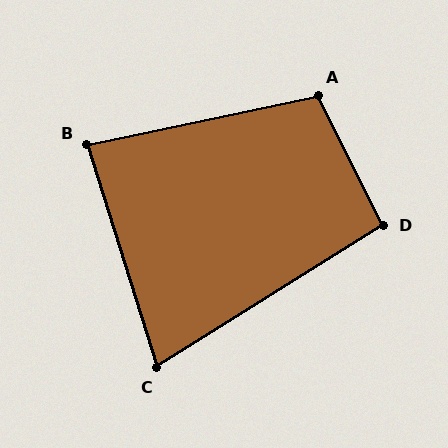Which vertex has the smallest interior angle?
C, at approximately 75 degrees.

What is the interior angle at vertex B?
Approximately 84 degrees (acute).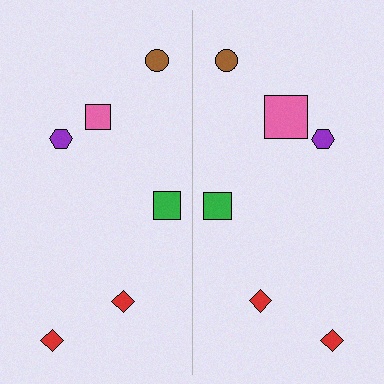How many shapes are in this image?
There are 12 shapes in this image.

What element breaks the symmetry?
The pink square on the right side has a different size than its mirror counterpart.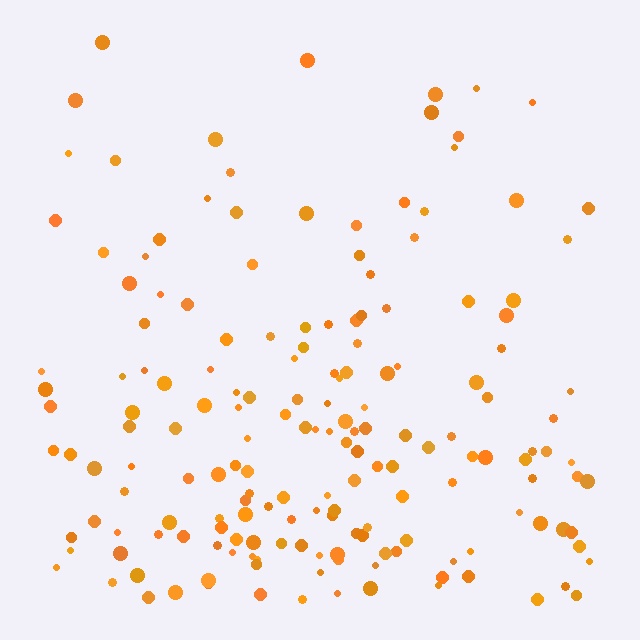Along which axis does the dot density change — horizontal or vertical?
Vertical.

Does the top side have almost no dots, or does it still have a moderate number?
Still a moderate number, just noticeably fewer than the bottom.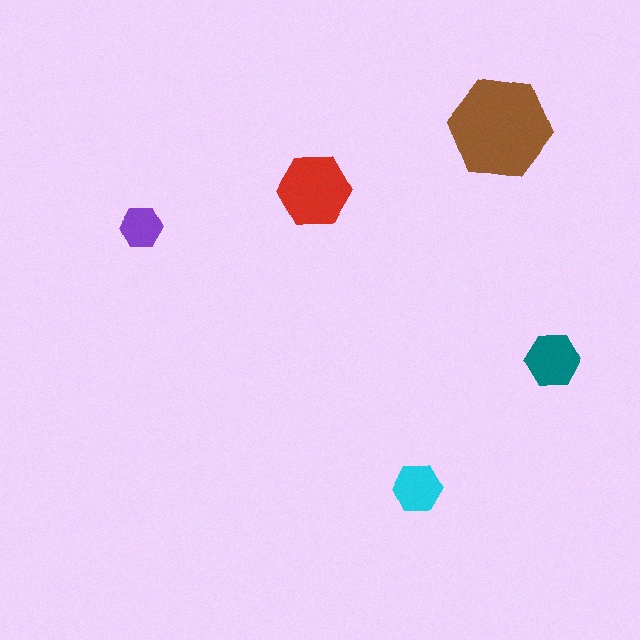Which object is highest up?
The brown hexagon is topmost.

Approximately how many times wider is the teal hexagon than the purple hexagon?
About 1.5 times wider.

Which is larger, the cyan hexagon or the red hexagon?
The red one.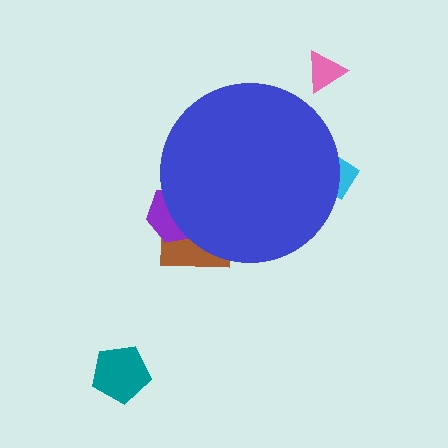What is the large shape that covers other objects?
A blue circle.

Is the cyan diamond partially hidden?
Yes, the cyan diamond is partially hidden behind the blue circle.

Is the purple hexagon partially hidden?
Yes, the purple hexagon is partially hidden behind the blue circle.